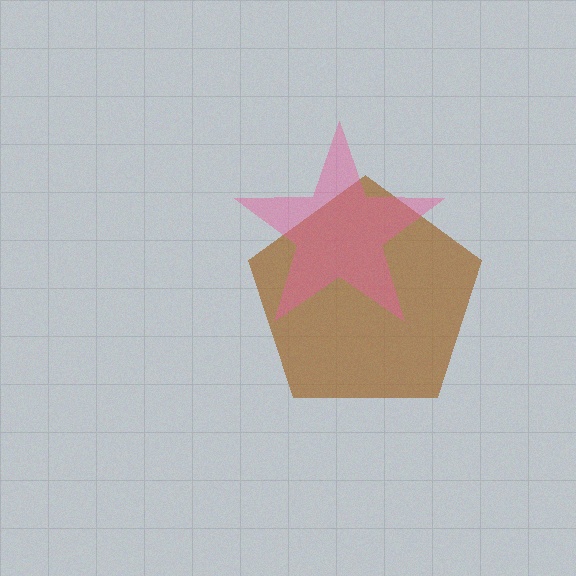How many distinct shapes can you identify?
There are 2 distinct shapes: a brown pentagon, a pink star.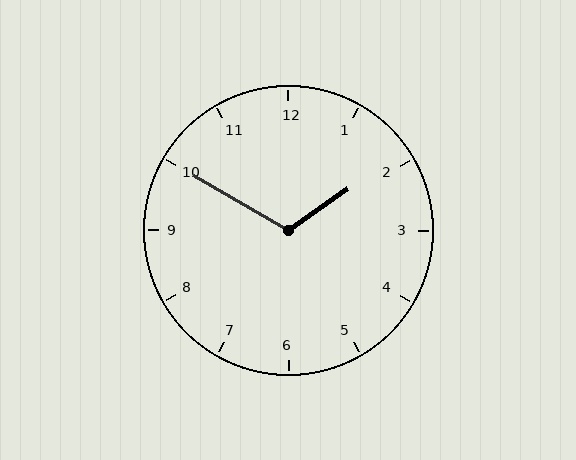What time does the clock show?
1:50.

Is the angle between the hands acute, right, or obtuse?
It is obtuse.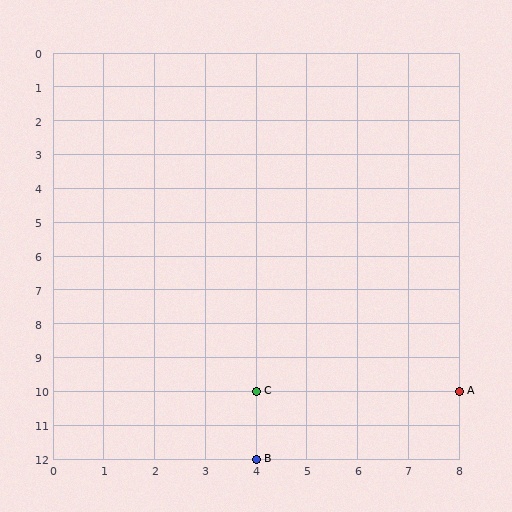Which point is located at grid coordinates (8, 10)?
Point A is at (8, 10).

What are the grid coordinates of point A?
Point A is at grid coordinates (8, 10).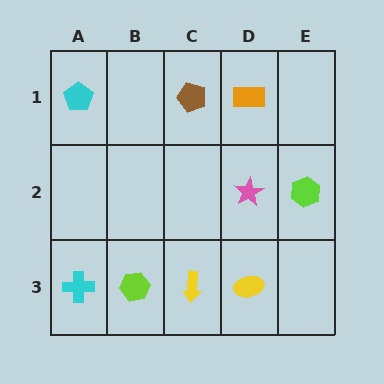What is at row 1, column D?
An orange rectangle.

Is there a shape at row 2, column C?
No, that cell is empty.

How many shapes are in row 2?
2 shapes.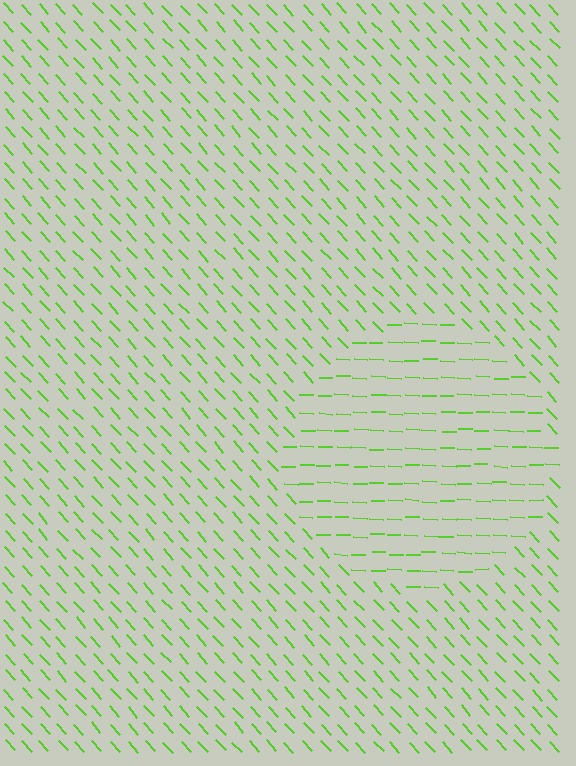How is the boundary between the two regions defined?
The boundary is defined purely by a change in line orientation (approximately 45 degrees difference). All lines are the same color and thickness.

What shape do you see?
I see a circle.